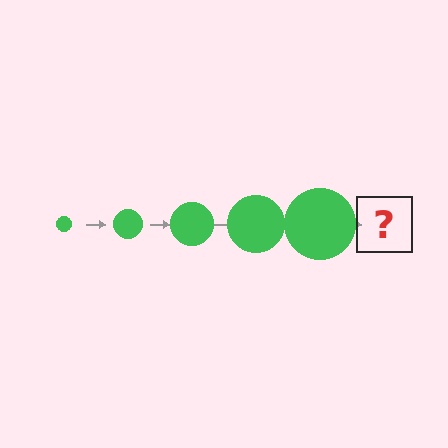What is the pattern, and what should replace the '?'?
The pattern is that the circle gets progressively larger each step. The '?' should be a green circle, larger than the previous one.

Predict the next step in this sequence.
The next step is a green circle, larger than the previous one.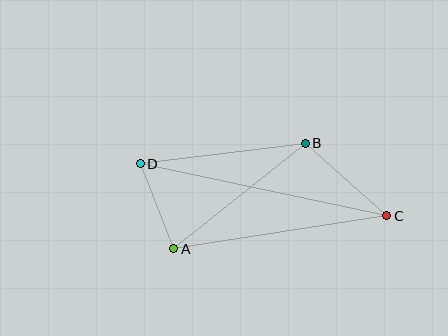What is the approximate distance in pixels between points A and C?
The distance between A and C is approximately 215 pixels.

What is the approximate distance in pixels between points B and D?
The distance between B and D is approximately 166 pixels.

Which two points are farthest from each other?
Points C and D are farthest from each other.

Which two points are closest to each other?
Points A and D are closest to each other.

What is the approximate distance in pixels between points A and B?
The distance between A and B is approximately 168 pixels.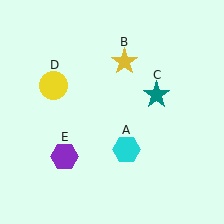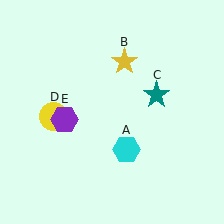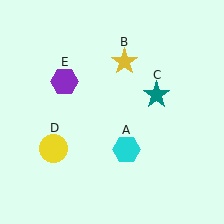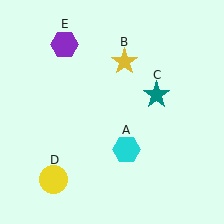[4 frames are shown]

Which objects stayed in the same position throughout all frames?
Cyan hexagon (object A) and yellow star (object B) and teal star (object C) remained stationary.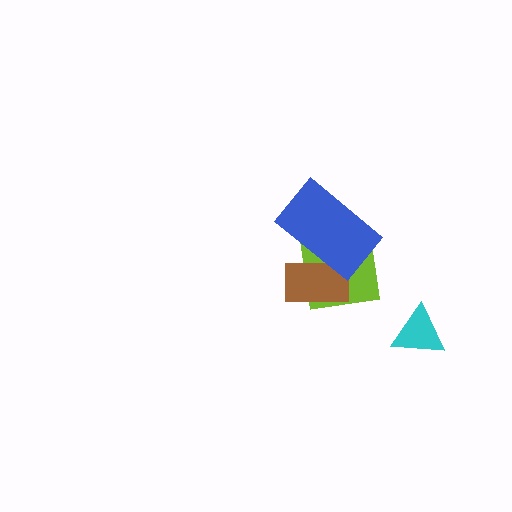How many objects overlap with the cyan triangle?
0 objects overlap with the cyan triangle.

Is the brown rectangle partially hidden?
Yes, it is partially covered by another shape.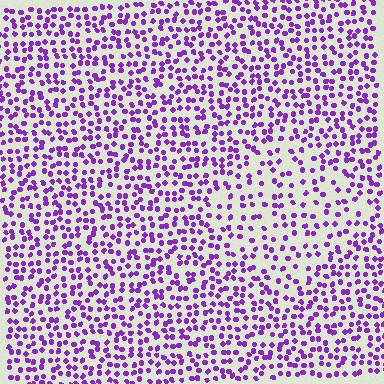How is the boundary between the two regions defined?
The boundary is defined by a change in element density (approximately 1.7x ratio). All elements are the same color, size, and shape.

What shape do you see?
I see a diamond.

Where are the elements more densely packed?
The elements are more densely packed outside the diamond boundary.